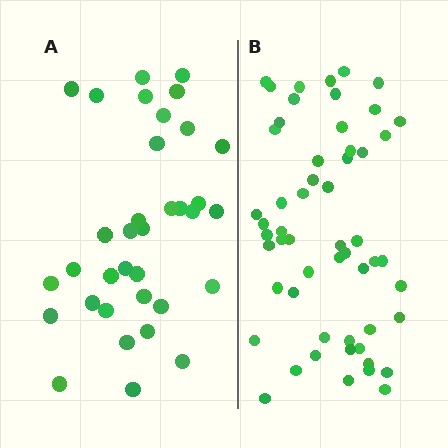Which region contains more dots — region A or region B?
Region B (the right region) has more dots.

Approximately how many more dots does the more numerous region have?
Region B has approximately 20 more dots than region A.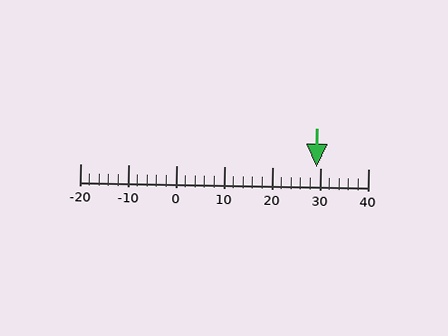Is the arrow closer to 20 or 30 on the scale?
The arrow is closer to 30.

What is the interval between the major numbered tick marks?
The major tick marks are spaced 10 units apart.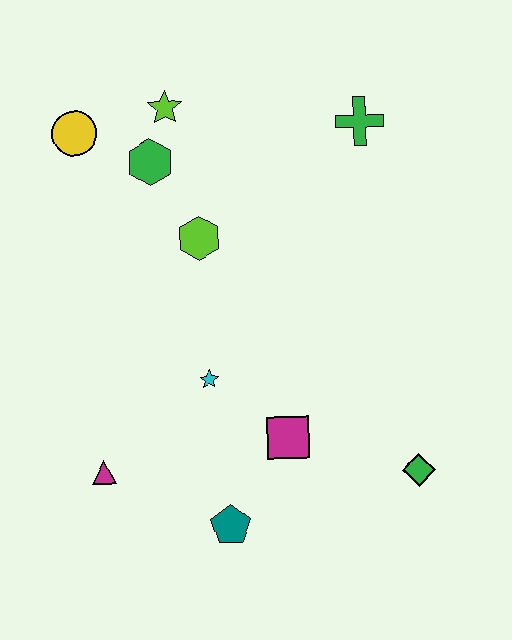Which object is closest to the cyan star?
The magenta square is closest to the cyan star.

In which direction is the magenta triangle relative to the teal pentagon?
The magenta triangle is to the left of the teal pentagon.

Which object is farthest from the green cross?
The magenta triangle is farthest from the green cross.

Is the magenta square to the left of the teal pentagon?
No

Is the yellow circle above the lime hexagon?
Yes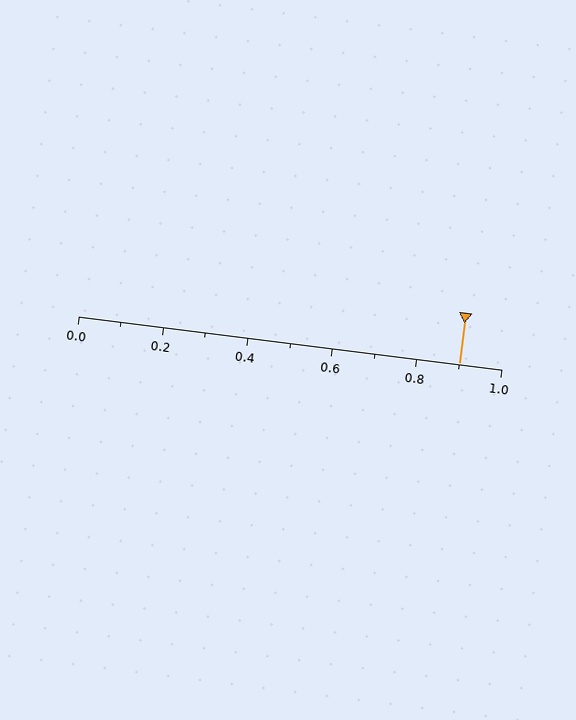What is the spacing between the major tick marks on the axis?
The major ticks are spaced 0.2 apart.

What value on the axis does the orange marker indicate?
The marker indicates approximately 0.9.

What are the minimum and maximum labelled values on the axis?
The axis runs from 0.0 to 1.0.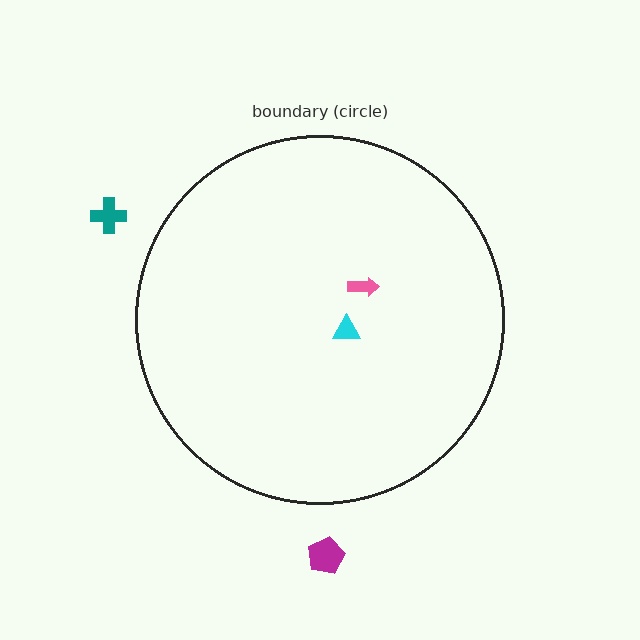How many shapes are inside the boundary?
2 inside, 2 outside.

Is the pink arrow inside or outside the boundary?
Inside.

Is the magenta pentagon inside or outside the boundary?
Outside.